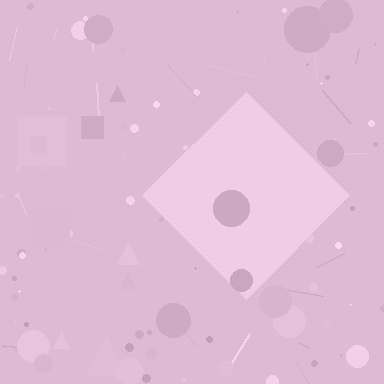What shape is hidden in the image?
A diamond is hidden in the image.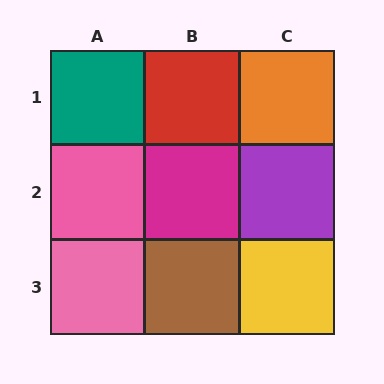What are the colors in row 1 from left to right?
Teal, red, orange.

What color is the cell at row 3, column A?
Pink.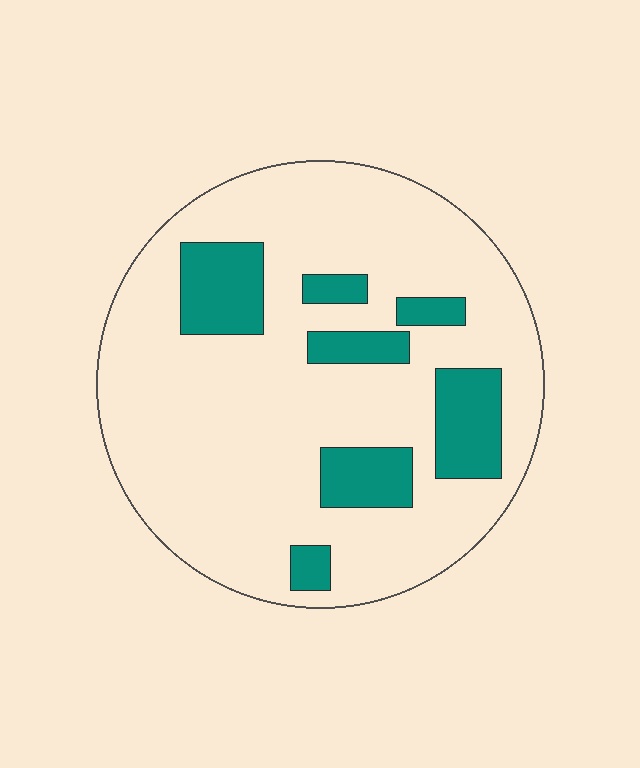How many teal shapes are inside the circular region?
7.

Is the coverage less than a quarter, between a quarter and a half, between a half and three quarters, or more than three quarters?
Less than a quarter.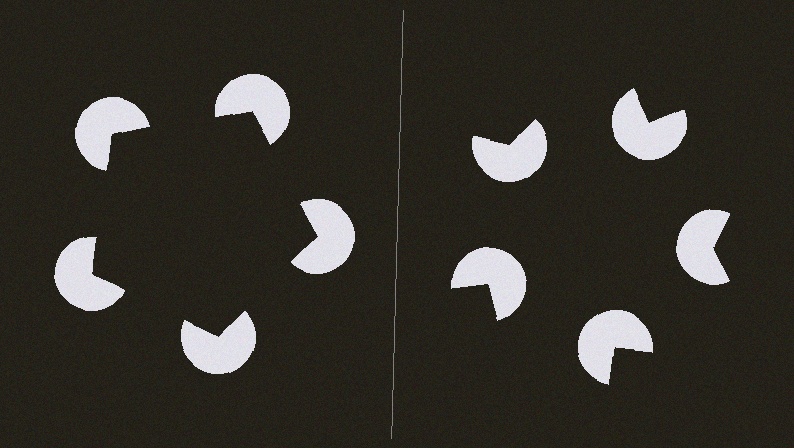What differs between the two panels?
The pac-man discs are positioned identically on both sides; only the wedge orientations differ. On the left they align to a pentagon; on the right they are misaligned.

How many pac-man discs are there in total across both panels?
10 — 5 on each side.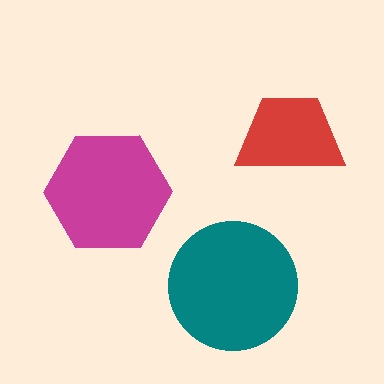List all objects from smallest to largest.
The red trapezoid, the magenta hexagon, the teal circle.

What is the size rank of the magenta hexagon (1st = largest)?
2nd.